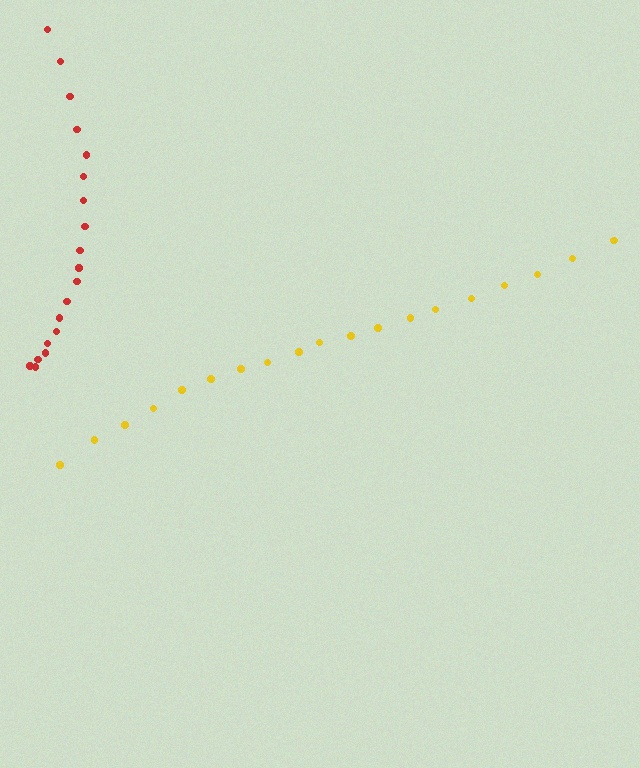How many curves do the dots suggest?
There are 2 distinct paths.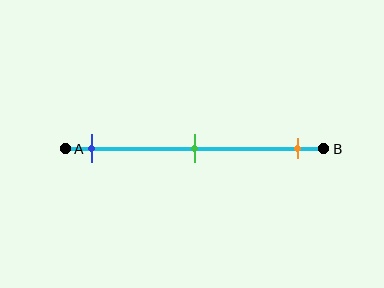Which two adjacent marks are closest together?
The blue and green marks are the closest adjacent pair.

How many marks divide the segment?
There are 3 marks dividing the segment.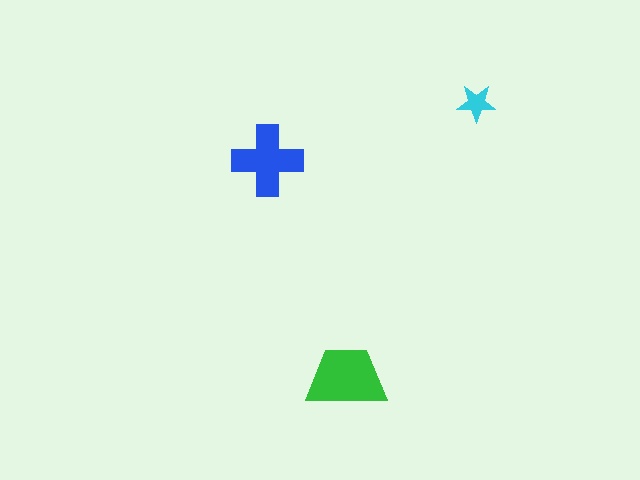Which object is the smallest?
The cyan star.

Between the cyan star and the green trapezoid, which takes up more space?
The green trapezoid.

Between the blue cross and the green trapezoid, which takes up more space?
The green trapezoid.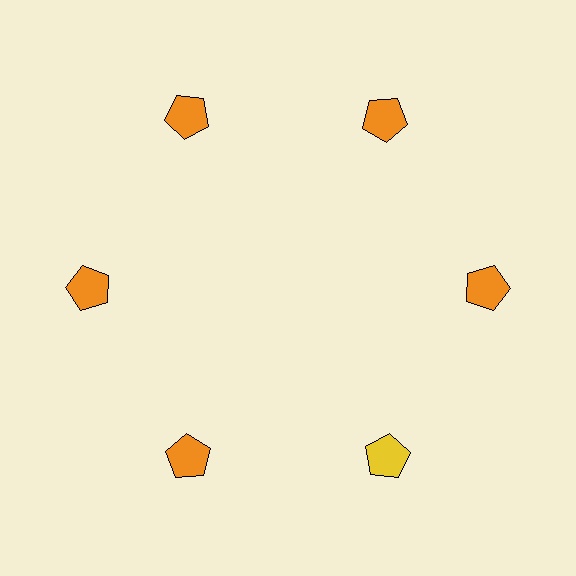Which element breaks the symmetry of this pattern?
The yellow pentagon at roughly the 5 o'clock position breaks the symmetry. All other shapes are orange pentagons.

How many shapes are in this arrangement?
There are 6 shapes arranged in a ring pattern.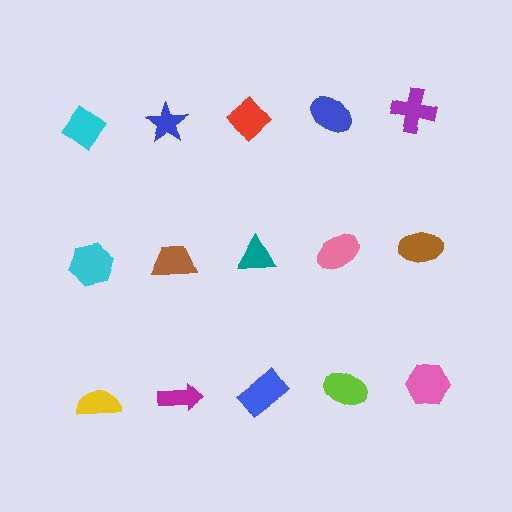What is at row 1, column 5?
A purple cross.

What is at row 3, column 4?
A lime ellipse.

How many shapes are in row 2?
5 shapes.